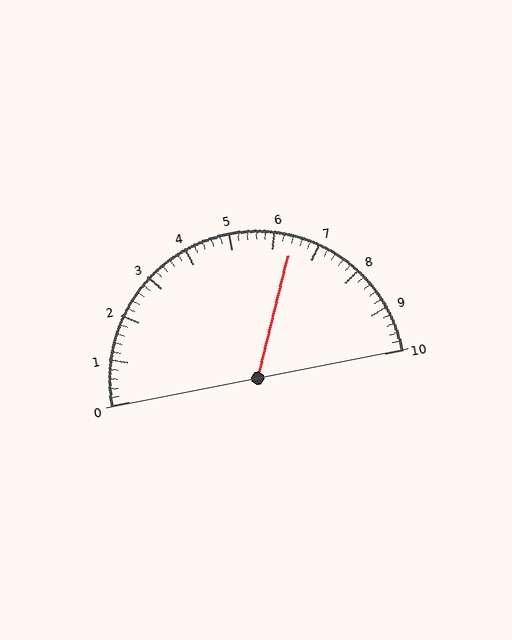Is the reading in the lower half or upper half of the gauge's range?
The reading is in the upper half of the range (0 to 10).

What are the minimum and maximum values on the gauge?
The gauge ranges from 0 to 10.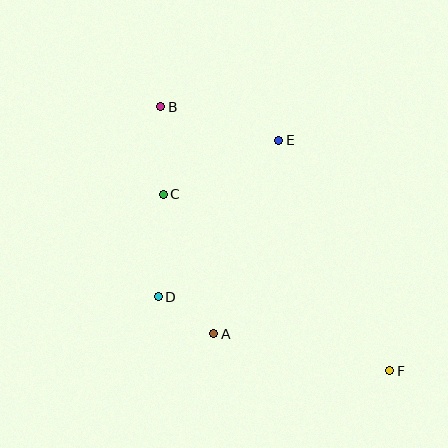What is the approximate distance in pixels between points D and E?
The distance between D and E is approximately 197 pixels.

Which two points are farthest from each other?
Points B and F are farthest from each other.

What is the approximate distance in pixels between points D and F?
The distance between D and F is approximately 243 pixels.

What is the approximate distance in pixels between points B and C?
The distance between B and C is approximately 88 pixels.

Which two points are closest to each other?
Points A and D are closest to each other.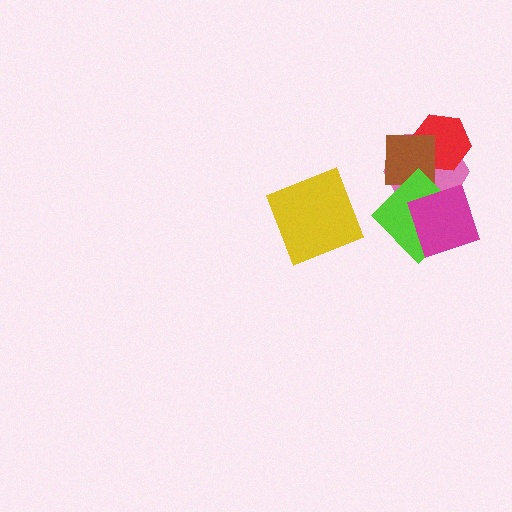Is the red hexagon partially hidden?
Yes, it is partially covered by another shape.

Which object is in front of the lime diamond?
The magenta square is in front of the lime diamond.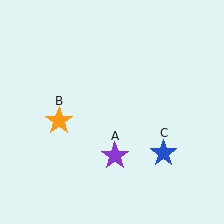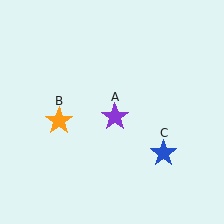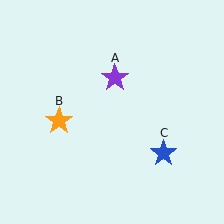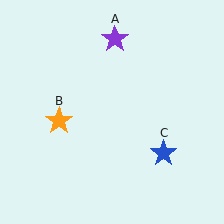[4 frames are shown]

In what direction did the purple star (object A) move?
The purple star (object A) moved up.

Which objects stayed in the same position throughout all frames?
Orange star (object B) and blue star (object C) remained stationary.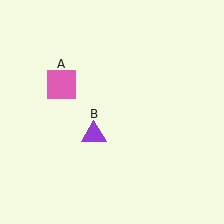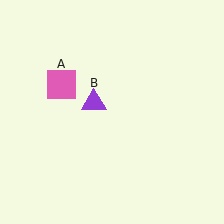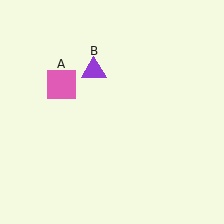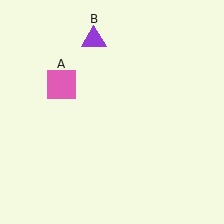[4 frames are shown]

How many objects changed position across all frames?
1 object changed position: purple triangle (object B).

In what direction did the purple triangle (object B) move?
The purple triangle (object B) moved up.